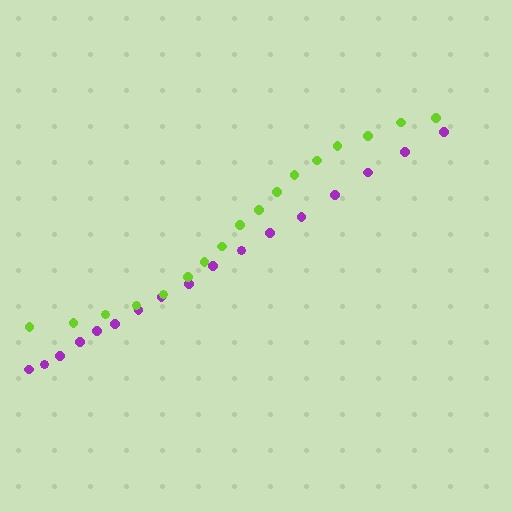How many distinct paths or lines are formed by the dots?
There are 2 distinct paths.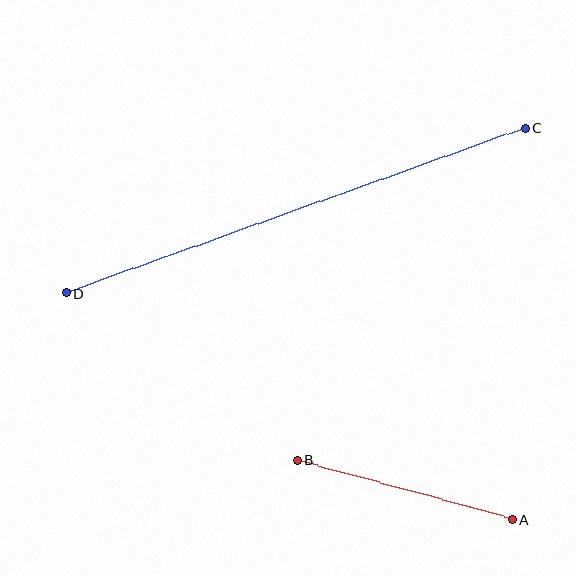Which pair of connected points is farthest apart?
Points C and D are farthest apart.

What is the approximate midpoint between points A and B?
The midpoint is at approximately (405, 490) pixels.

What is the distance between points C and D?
The distance is approximately 487 pixels.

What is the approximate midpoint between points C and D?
The midpoint is at approximately (295, 210) pixels.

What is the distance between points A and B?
The distance is approximately 223 pixels.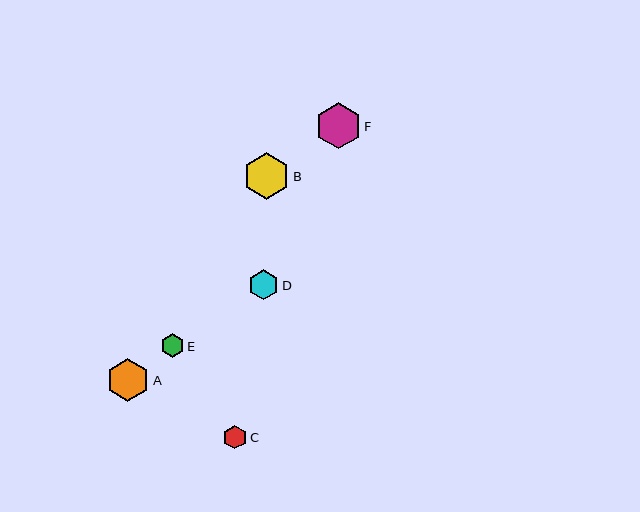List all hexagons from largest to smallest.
From largest to smallest: B, F, A, D, C, E.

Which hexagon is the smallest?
Hexagon E is the smallest with a size of approximately 24 pixels.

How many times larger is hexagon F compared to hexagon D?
Hexagon F is approximately 1.5 times the size of hexagon D.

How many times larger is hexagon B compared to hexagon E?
Hexagon B is approximately 2.0 times the size of hexagon E.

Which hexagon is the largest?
Hexagon B is the largest with a size of approximately 46 pixels.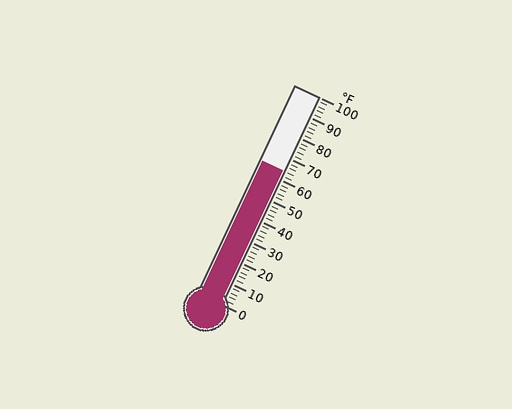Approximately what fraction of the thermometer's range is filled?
The thermometer is filled to approximately 65% of its range.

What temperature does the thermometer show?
The thermometer shows approximately 64°F.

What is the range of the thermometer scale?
The thermometer scale ranges from 0°F to 100°F.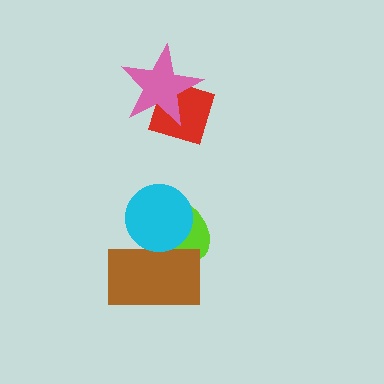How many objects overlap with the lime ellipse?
2 objects overlap with the lime ellipse.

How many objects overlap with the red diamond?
1 object overlaps with the red diamond.